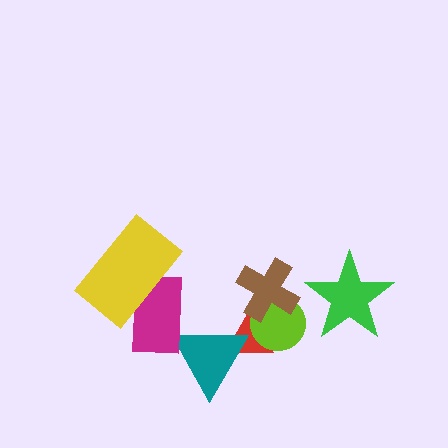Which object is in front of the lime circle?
The brown cross is in front of the lime circle.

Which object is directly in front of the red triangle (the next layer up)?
The lime circle is directly in front of the red triangle.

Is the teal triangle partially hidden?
Yes, it is partially covered by another shape.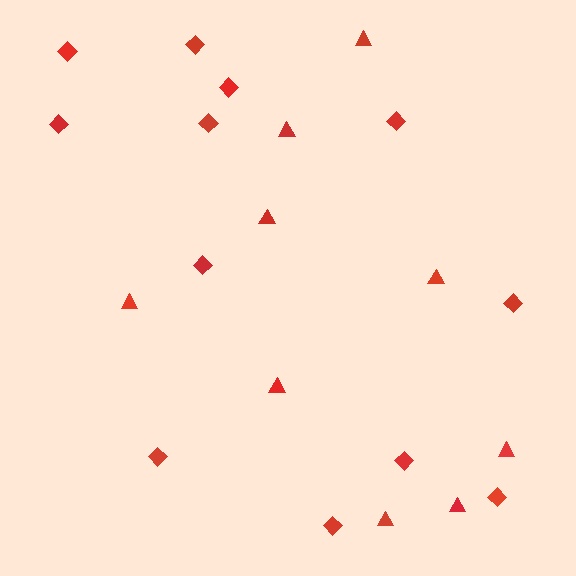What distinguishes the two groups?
There are 2 groups: one group of diamonds (12) and one group of triangles (9).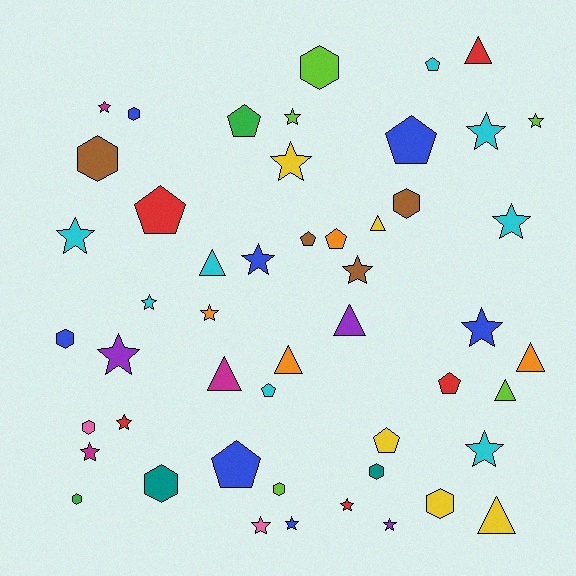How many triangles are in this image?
There are 9 triangles.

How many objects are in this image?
There are 50 objects.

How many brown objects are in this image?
There are 4 brown objects.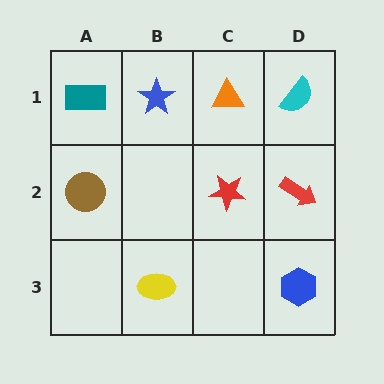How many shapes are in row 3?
2 shapes.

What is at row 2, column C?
A red star.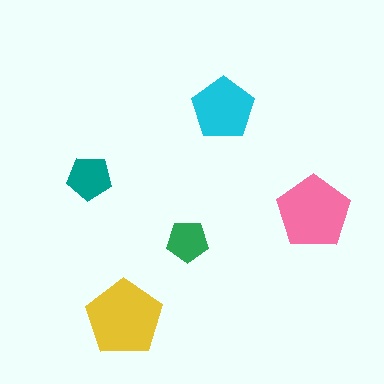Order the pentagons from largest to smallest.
the yellow one, the pink one, the cyan one, the teal one, the green one.